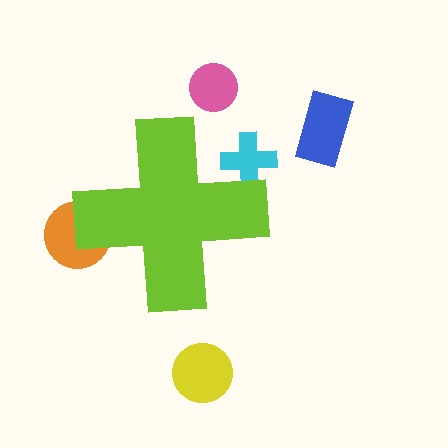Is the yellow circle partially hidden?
No, the yellow circle is fully visible.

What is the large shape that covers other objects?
A lime cross.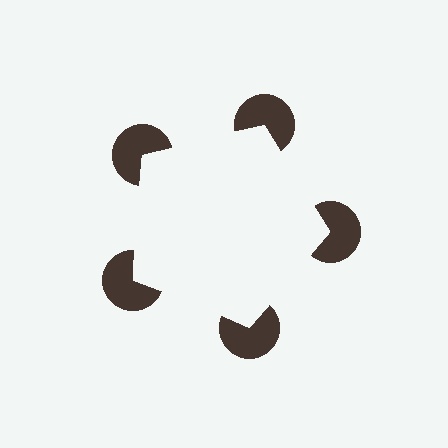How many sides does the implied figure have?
5 sides.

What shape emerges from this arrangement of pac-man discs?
An illusory pentagon — its edges are inferred from the aligned wedge cuts in the pac-man discs, not physically drawn.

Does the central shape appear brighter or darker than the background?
It typically appears slightly brighter than the background, even though no actual brightness change is drawn.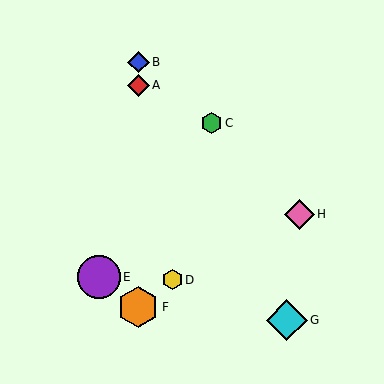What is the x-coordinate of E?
Object E is at x≈99.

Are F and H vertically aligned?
No, F is at x≈138 and H is at x≈299.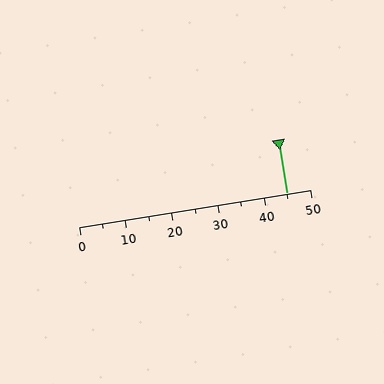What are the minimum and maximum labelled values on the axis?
The axis runs from 0 to 50.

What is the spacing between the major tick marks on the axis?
The major ticks are spaced 10 apart.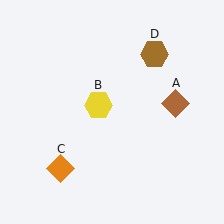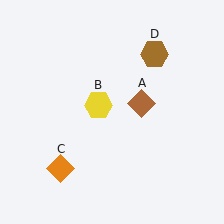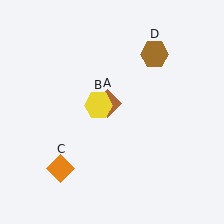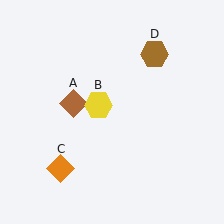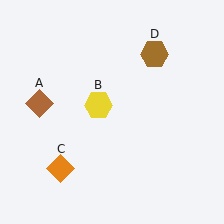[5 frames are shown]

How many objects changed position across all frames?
1 object changed position: brown diamond (object A).